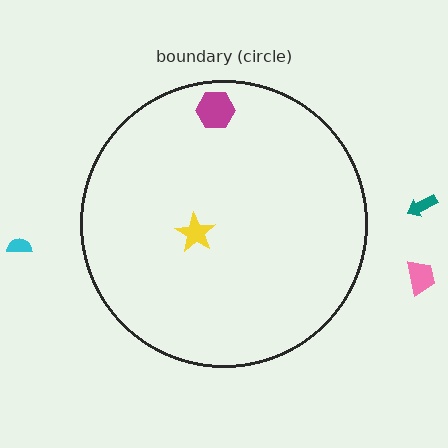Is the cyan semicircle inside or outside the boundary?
Outside.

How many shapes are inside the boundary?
2 inside, 3 outside.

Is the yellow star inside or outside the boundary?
Inside.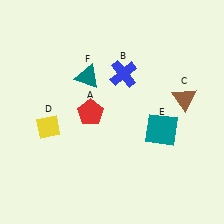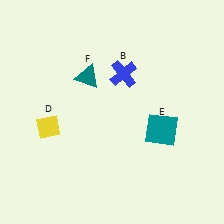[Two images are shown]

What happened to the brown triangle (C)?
The brown triangle (C) was removed in Image 2. It was in the top-right area of Image 1.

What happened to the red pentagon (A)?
The red pentagon (A) was removed in Image 2. It was in the bottom-left area of Image 1.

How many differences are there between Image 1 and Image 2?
There are 2 differences between the two images.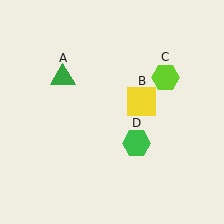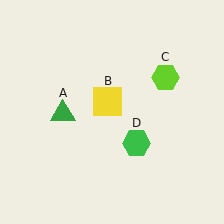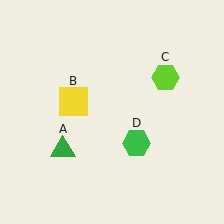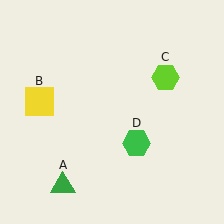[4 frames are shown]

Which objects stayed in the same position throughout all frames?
Lime hexagon (object C) and green hexagon (object D) remained stationary.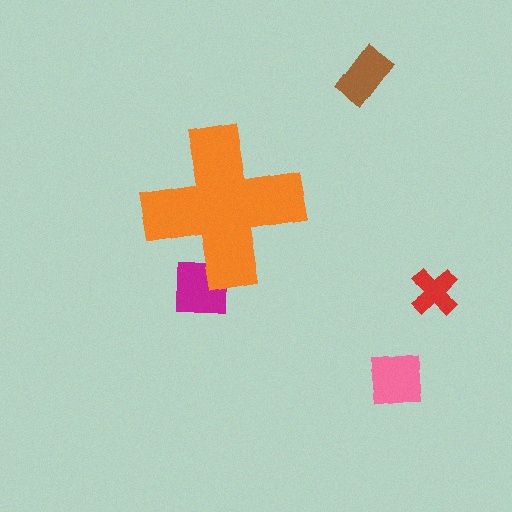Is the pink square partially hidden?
No, the pink square is fully visible.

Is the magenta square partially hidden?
Yes, the magenta square is partially hidden behind the orange cross.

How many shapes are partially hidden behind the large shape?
1 shape is partially hidden.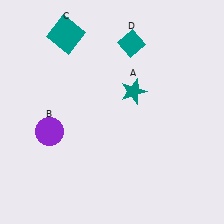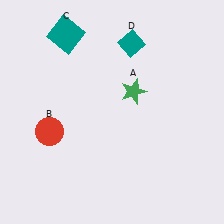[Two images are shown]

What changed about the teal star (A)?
In Image 1, A is teal. In Image 2, it changed to green.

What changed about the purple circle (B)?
In Image 1, B is purple. In Image 2, it changed to red.